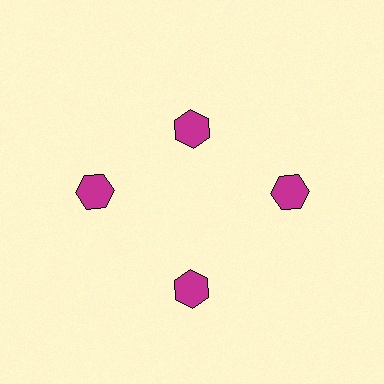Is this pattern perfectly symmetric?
No. The 4 magenta hexagons are arranged in a ring, but one element near the 12 o'clock position is pulled inward toward the center, breaking the 4-fold rotational symmetry.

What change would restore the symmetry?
The symmetry would be restored by moving it outward, back onto the ring so that all 4 hexagons sit at equal angles and equal distance from the center.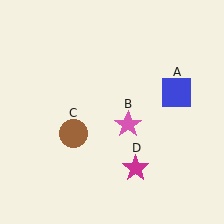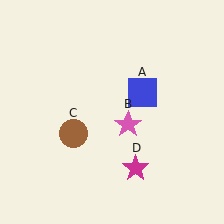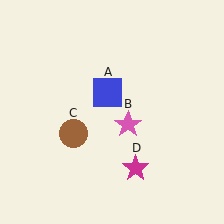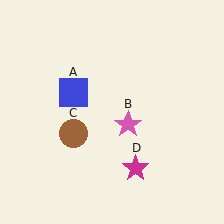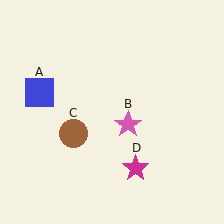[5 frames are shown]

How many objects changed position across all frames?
1 object changed position: blue square (object A).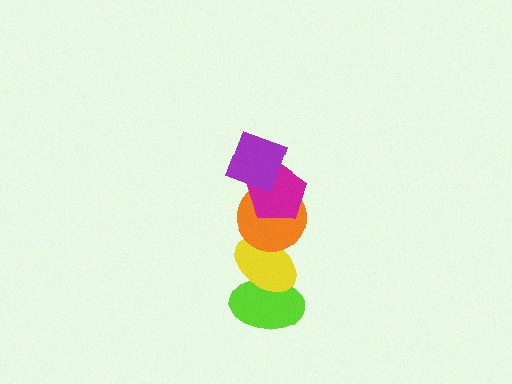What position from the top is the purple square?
The purple square is 1st from the top.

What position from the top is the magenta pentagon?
The magenta pentagon is 2nd from the top.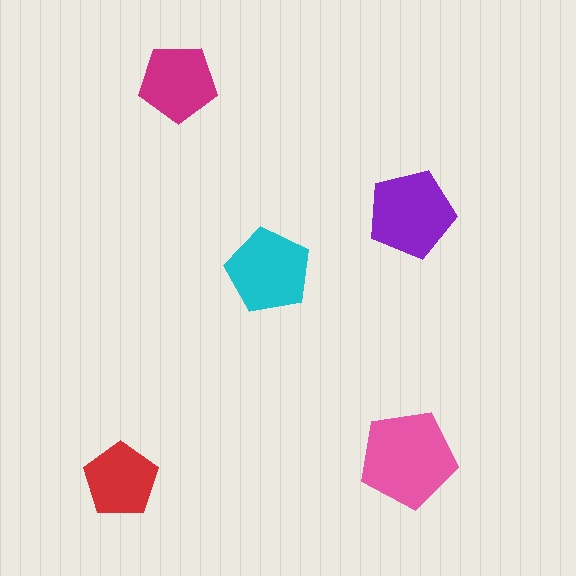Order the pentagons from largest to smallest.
the pink one, the purple one, the cyan one, the magenta one, the red one.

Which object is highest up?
The magenta pentagon is topmost.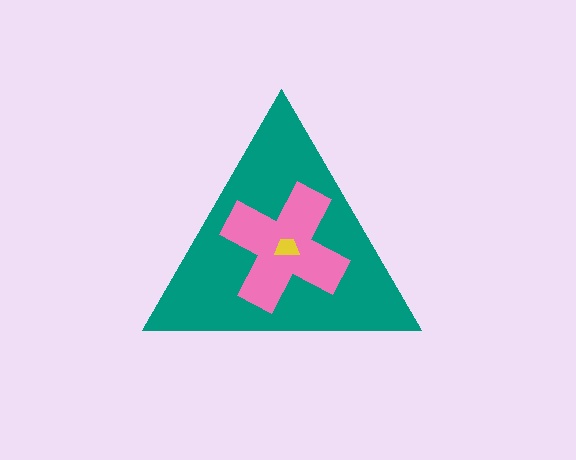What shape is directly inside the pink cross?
The yellow trapezoid.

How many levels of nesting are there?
3.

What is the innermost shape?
The yellow trapezoid.